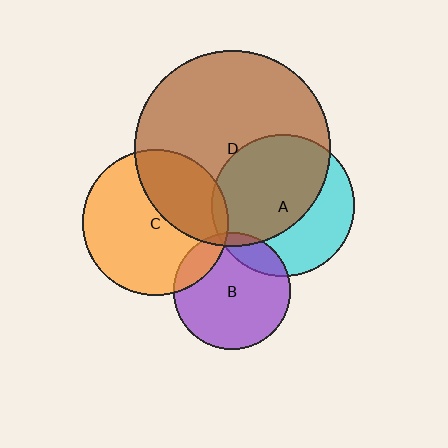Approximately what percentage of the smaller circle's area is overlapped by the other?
Approximately 5%.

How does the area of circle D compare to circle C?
Approximately 1.8 times.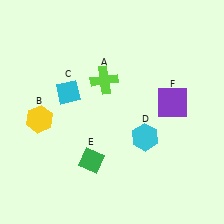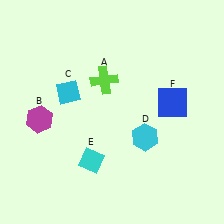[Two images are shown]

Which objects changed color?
B changed from yellow to magenta. E changed from green to cyan. F changed from purple to blue.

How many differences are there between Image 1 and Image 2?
There are 3 differences between the two images.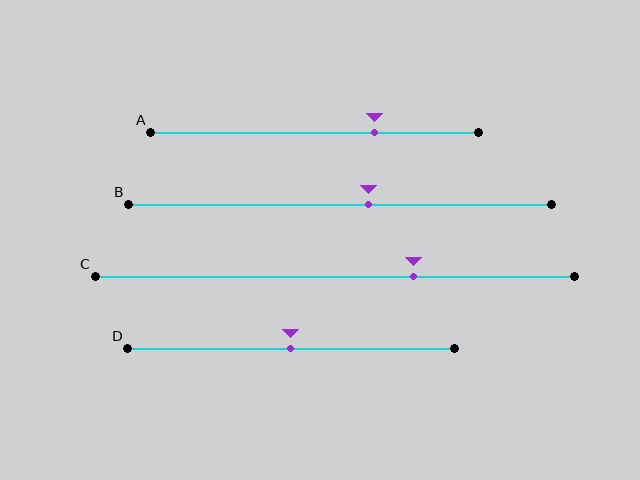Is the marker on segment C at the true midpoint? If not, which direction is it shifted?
No, the marker on segment C is shifted to the right by about 16% of the segment length.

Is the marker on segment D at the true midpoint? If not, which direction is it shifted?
Yes, the marker on segment D is at the true midpoint.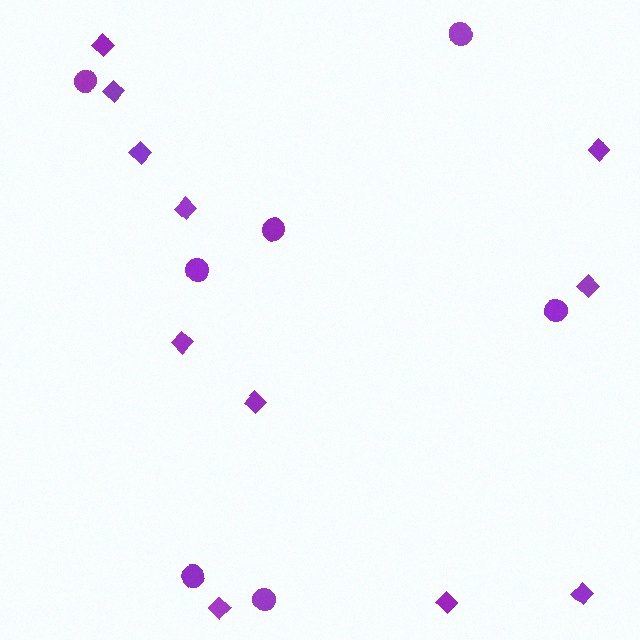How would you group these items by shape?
There are 2 groups: one group of diamonds (11) and one group of circles (7).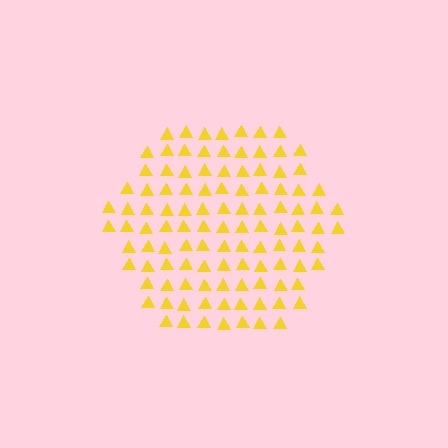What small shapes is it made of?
It is made of small triangles.